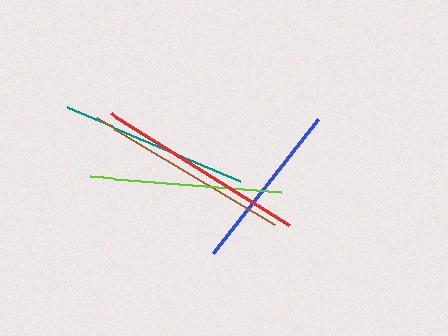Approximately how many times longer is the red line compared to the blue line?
The red line is approximately 1.2 times the length of the blue line.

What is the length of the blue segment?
The blue segment is approximately 170 pixels long.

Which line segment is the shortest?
The blue line is the shortest at approximately 170 pixels.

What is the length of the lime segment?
The lime segment is approximately 192 pixels long.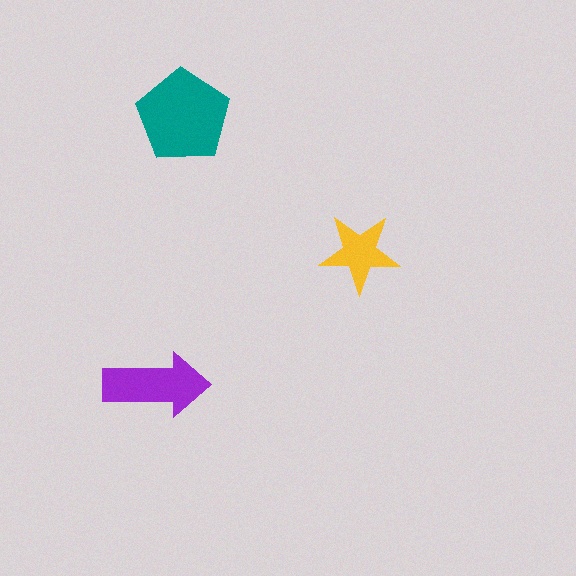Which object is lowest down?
The purple arrow is bottommost.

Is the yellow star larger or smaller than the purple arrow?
Smaller.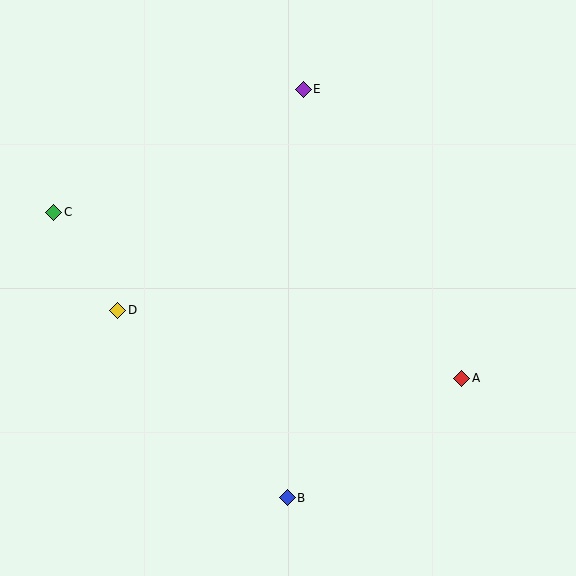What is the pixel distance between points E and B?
The distance between E and B is 409 pixels.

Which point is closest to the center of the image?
Point D at (118, 310) is closest to the center.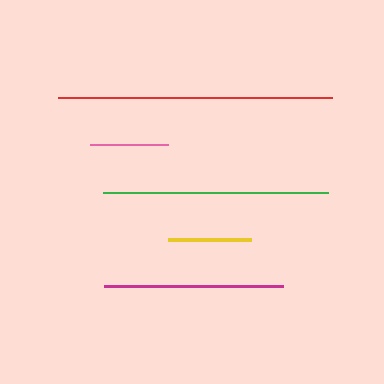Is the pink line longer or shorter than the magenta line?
The magenta line is longer than the pink line.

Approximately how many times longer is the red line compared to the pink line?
The red line is approximately 3.5 times the length of the pink line.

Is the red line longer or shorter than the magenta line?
The red line is longer than the magenta line.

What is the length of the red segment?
The red segment is approximately 274 pixels long.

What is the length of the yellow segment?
The yellow segment is approximately 83 pixels long.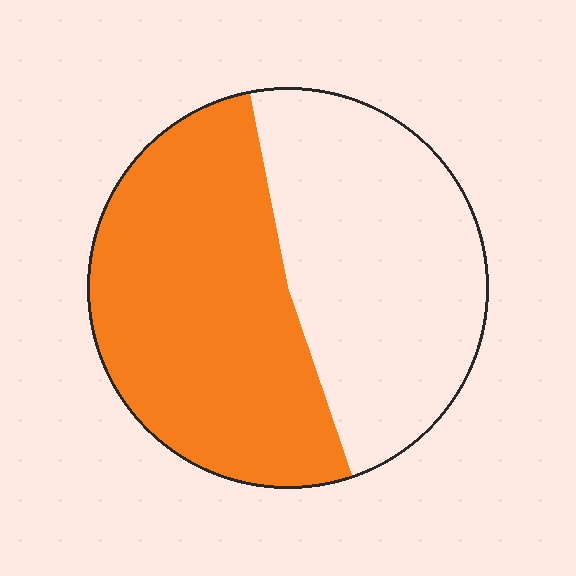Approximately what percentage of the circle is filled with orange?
Approximately 50%.